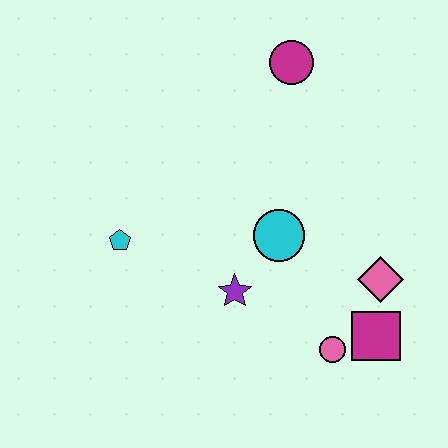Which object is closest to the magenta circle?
The cyan circle is closest to the magenta circle.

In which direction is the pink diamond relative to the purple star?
The pink diamond is to the right of the purple star.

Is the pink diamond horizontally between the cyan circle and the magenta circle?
No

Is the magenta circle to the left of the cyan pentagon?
No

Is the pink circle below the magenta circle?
Yes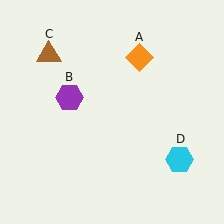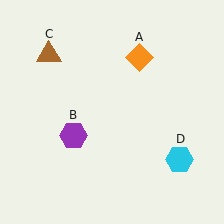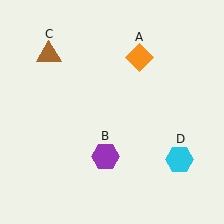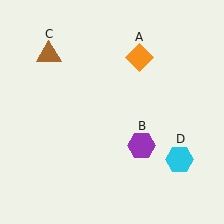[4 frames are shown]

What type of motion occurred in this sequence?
The purple hexagon (object B) rotated counterclockwise around the center of the scene.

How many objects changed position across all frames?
1 object changed position: purple hexagon (object B).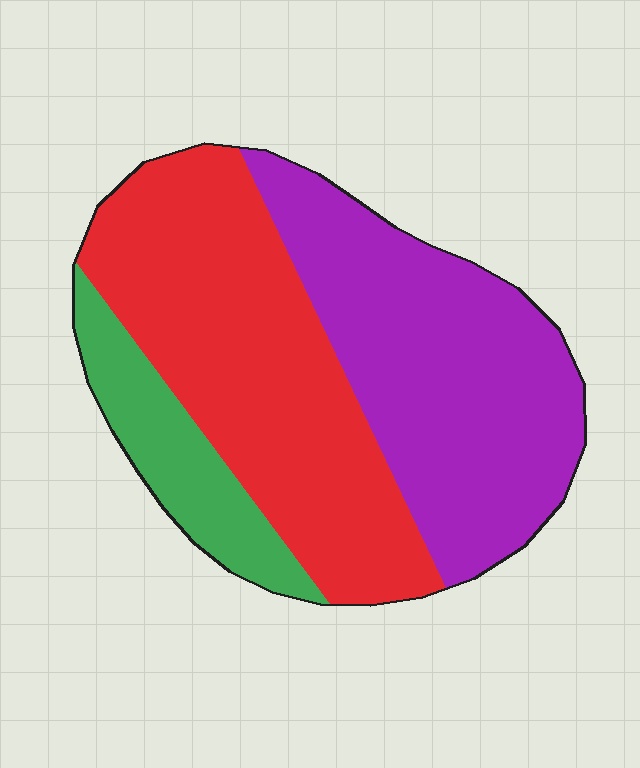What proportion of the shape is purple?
Purple takes up between a quarter and a half of the shape.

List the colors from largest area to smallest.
From largest to smallest: red, purple, green.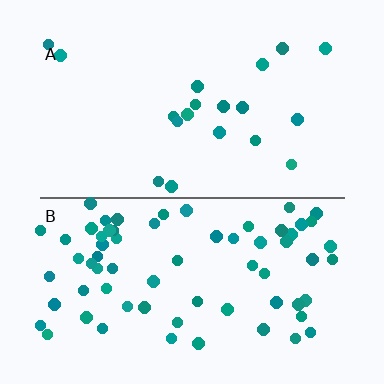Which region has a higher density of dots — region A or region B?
B (the bottom).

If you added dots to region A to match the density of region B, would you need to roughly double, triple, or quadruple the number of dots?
Approximately quadruple.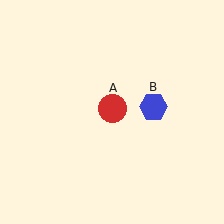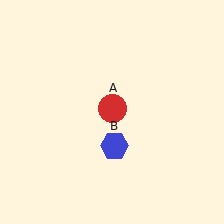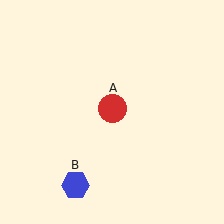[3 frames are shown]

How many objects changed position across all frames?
1 object changed position: blue hexagon (object B).